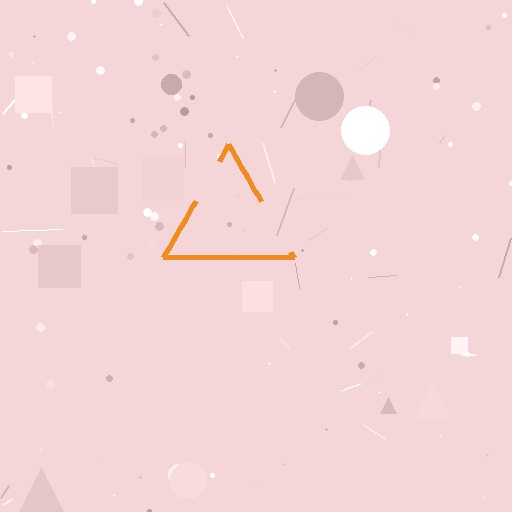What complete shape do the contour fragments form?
The contour fragments form a triangle.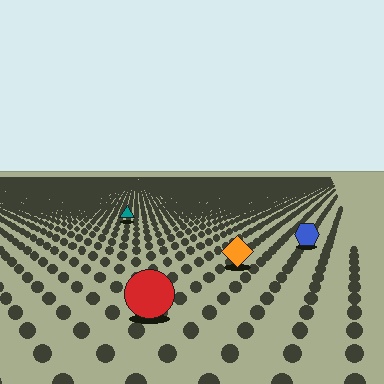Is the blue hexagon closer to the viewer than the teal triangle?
Yes. The blue hexagon is closer — you can tell from the texture gradient: the ground texture is coarser near it.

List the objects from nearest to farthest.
From nearest to farthest: the red circle, the orange diamond, the blue hexagon, the teal triangle.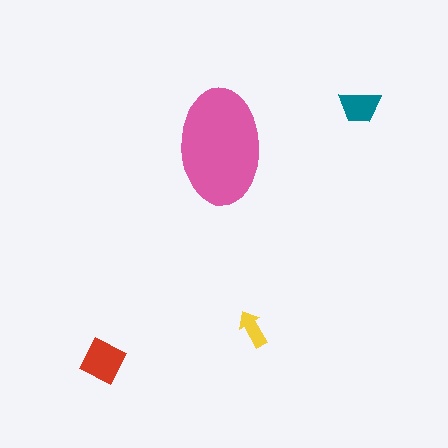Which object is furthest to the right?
The teal trapezoid is rightmost.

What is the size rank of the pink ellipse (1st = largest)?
1st.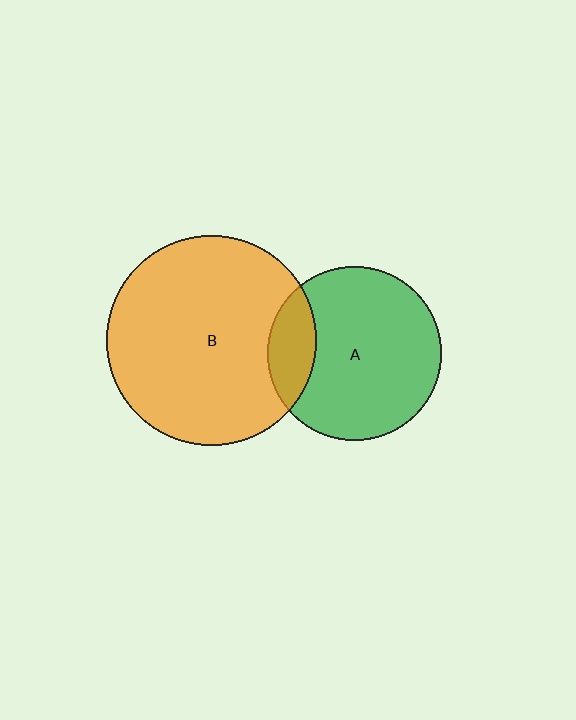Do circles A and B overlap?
Yes.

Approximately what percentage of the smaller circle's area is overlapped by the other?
Approximately 20%.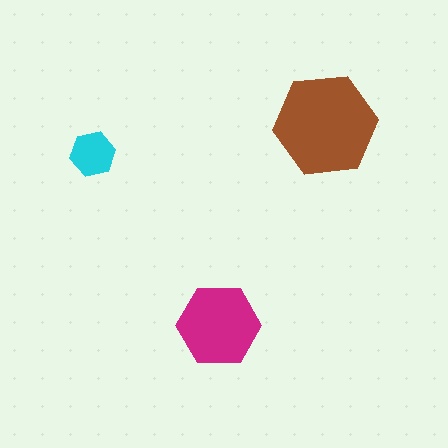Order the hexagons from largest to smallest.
the brown one, the magenta one, the cyan one.